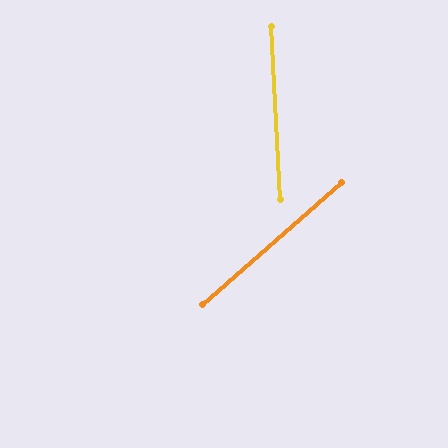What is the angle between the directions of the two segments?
Approximately 52 degrees.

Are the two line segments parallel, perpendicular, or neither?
Neither parallel nor perpendicular — they differ by about 52°.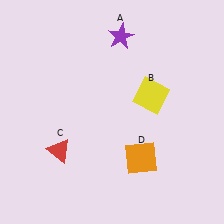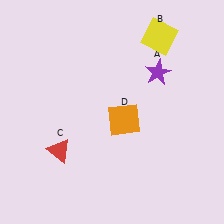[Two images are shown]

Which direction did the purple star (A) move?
The purple star (A) moved right.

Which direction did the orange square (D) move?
The orange square (D) moved up.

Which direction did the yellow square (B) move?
The yellow square (B) moved up.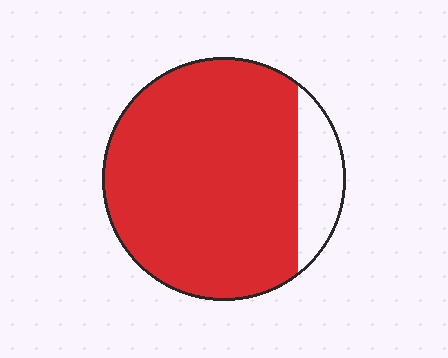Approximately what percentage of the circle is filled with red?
Approximately 85%.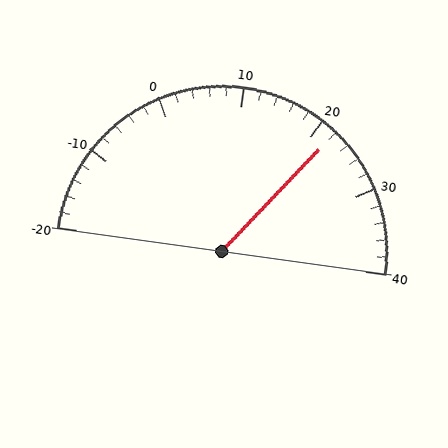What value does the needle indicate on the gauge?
The needle indicates approximately 22.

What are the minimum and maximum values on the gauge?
The gauge ranges from -20 to 40.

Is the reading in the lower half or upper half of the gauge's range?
The reading is in the upper half of the range (-20 to 40).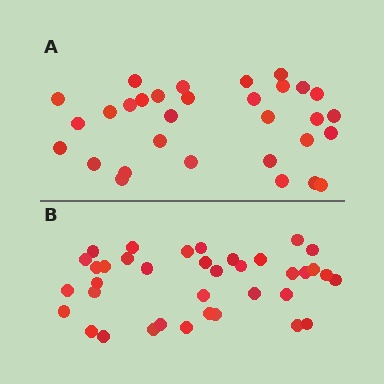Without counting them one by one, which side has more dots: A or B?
Region B (the bottom region) has more dots.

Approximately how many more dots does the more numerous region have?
Region B has about 6 more dots than region A.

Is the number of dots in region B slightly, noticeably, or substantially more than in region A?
Region B has only slightly more — the two regions are fairly close. The ratio is roughly 1.2 to 1.